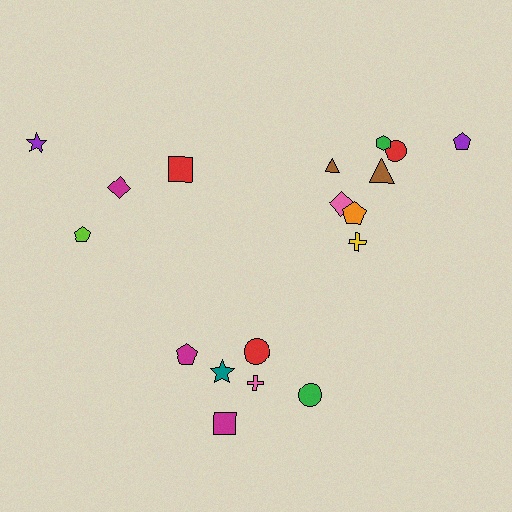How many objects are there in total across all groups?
There are 18 objects.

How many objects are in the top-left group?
There are 4 objects.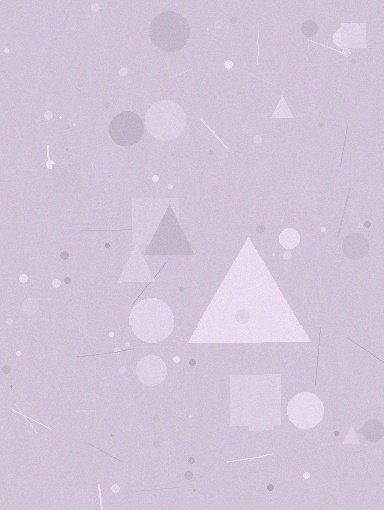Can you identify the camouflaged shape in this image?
The camouflaged shape is a triangle.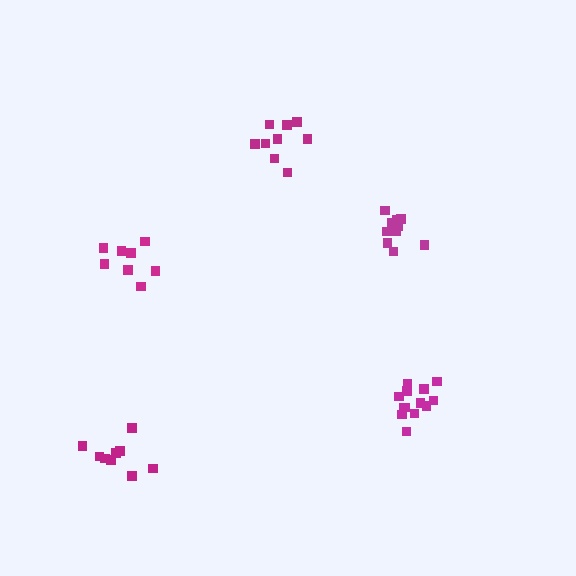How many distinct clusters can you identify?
There are 5 distinct clusters.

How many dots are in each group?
Group 1: 8 dots, Group 2: 13 dots, Group 3: 10 dots, Group 4: 9 dots, Group 5: 9 dots (49 total).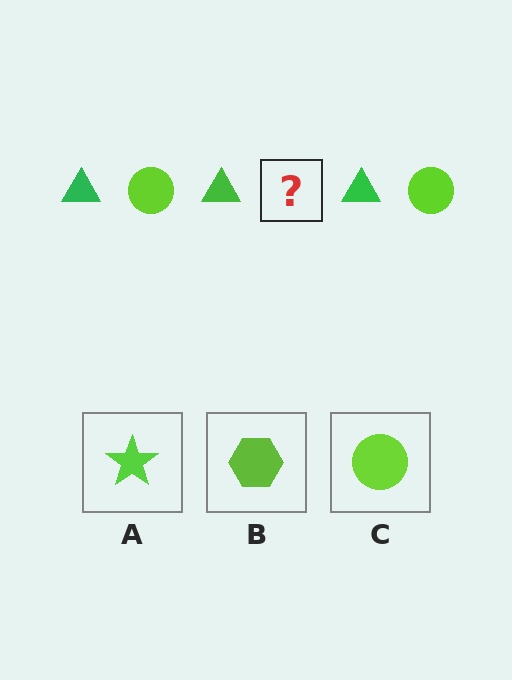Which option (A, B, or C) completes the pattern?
C.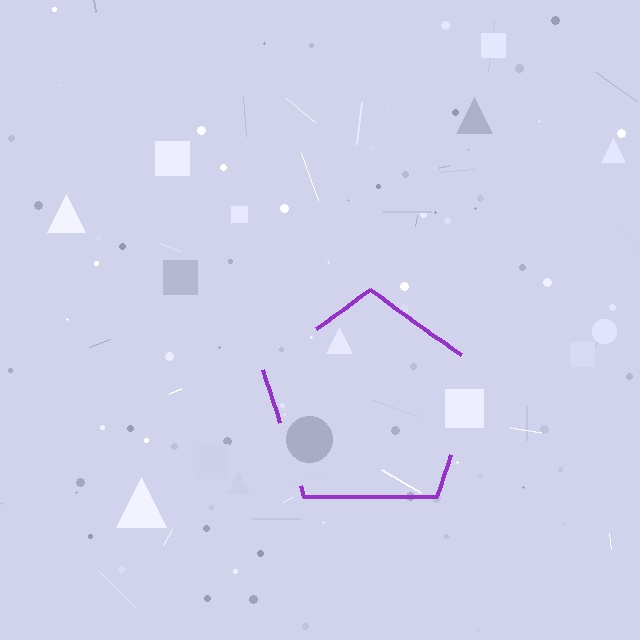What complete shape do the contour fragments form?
The contour fragments form a pentagon.